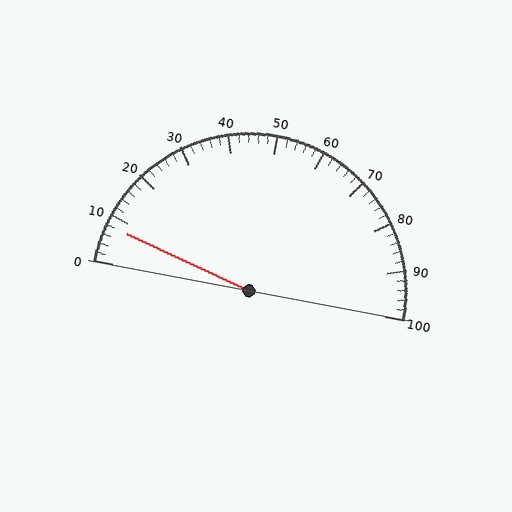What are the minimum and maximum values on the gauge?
The gauge ranges from 0 to 100.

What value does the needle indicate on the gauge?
The needle indicates approximately 8.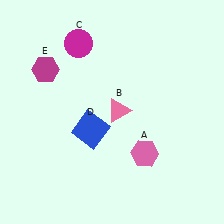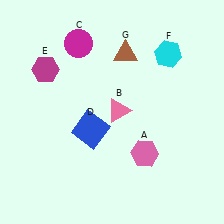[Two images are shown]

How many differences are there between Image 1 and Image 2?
There are 2 differences between the two images.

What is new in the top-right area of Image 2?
A brown triangle (G) was added in the top-right area of Image 2.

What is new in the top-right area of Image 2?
A cyan hexagon (F) was added in the top-right area of Image 2.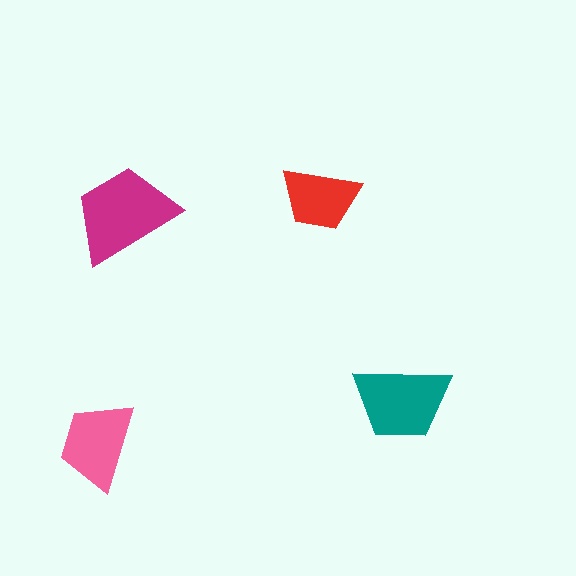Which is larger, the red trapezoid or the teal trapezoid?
The teal one.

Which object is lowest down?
The pink trapezoid is bottommost.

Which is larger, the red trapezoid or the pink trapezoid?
The pink one.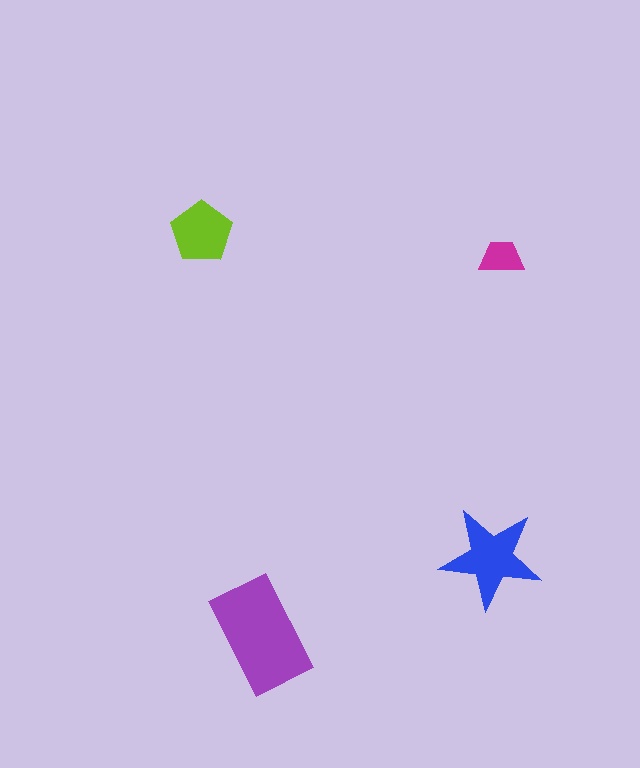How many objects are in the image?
There are 4 objects in the image.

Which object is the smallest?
The magenta trapezoid.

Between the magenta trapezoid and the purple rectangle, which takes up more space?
The purple rectangle.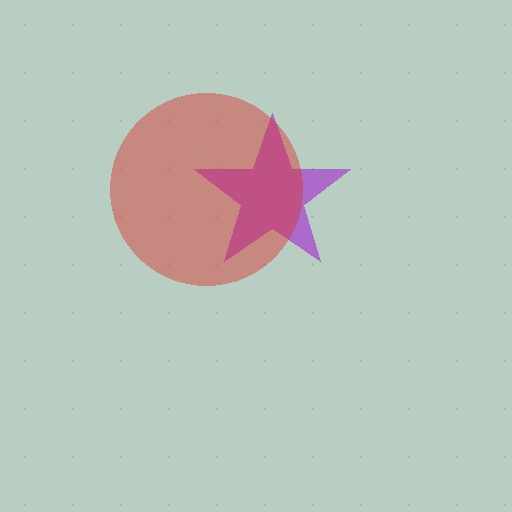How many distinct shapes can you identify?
There are 2 distinct shapes: a purple star, a red circle.